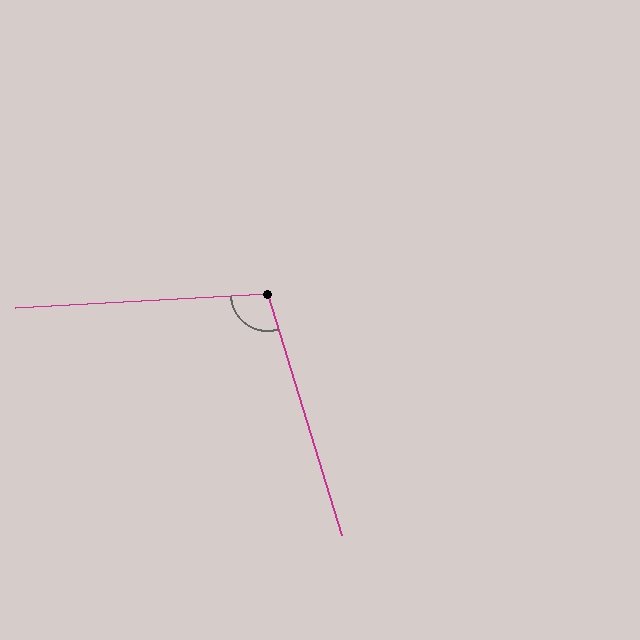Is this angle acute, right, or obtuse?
It is obtuse.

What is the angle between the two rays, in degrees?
Approximately 104 degrees.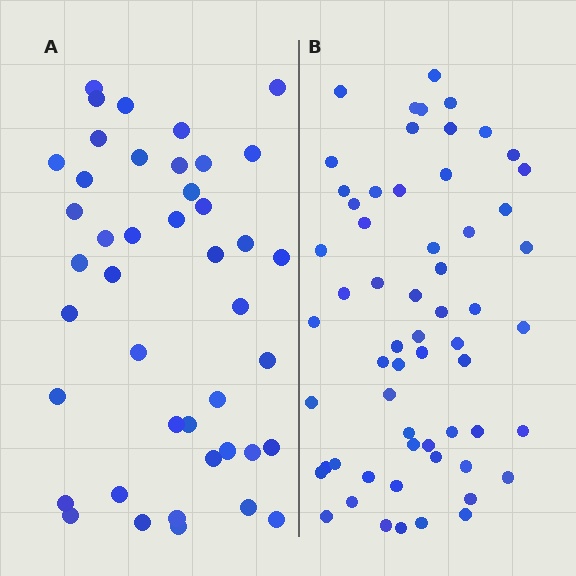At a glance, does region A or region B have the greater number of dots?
Region B (the right region) has more dots.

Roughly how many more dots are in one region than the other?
Region B has approximately 15 more dots than region A.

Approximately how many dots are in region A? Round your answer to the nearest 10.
About 40 dots. (The exact count is 43, which rounds to 40.)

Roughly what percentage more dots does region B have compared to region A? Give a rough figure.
About 40% more.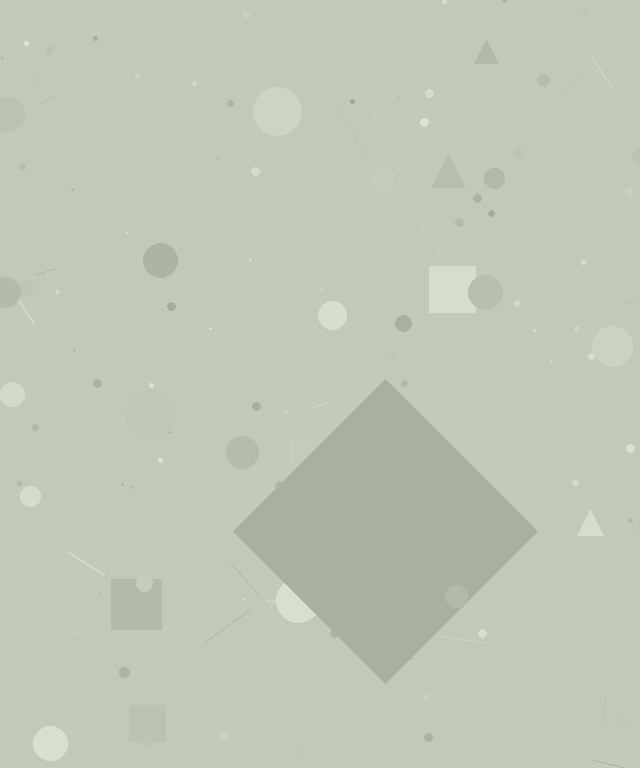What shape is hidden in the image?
A diamond is hidden in the image.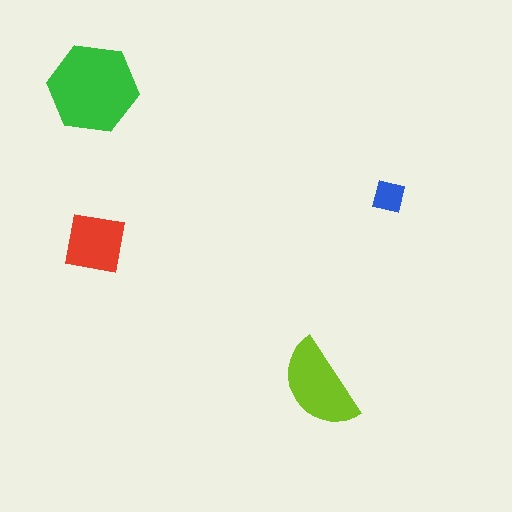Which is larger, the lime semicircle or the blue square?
The lime semicircle.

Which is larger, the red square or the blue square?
The red square.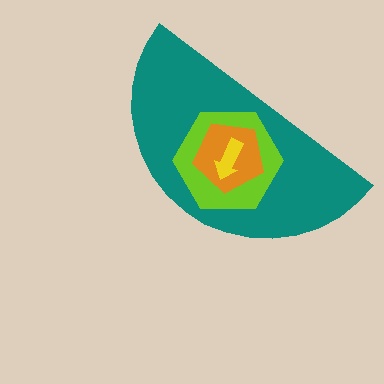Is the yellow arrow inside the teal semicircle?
Yes.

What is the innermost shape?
The yellow arrow.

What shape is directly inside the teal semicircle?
The lime hexagon.